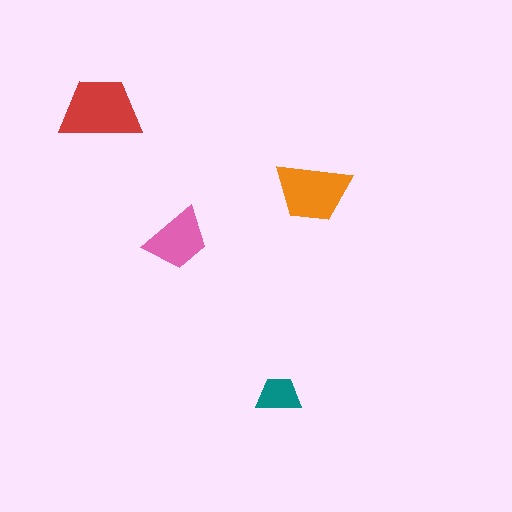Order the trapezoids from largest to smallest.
the red one, the orange one, the pink one, the teal one.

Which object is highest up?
The red trapezoid is topmost.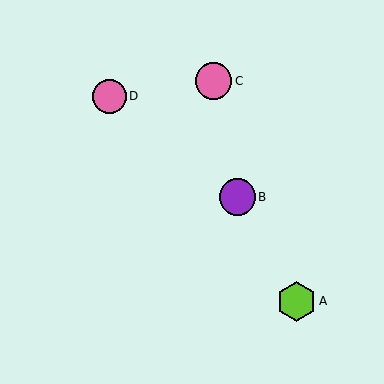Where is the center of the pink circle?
The center of the pink circle is at (109, 96).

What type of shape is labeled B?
Shape B is a purple circle.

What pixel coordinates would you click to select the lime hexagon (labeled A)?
Click at (297, 301) to select the lime hexagon A.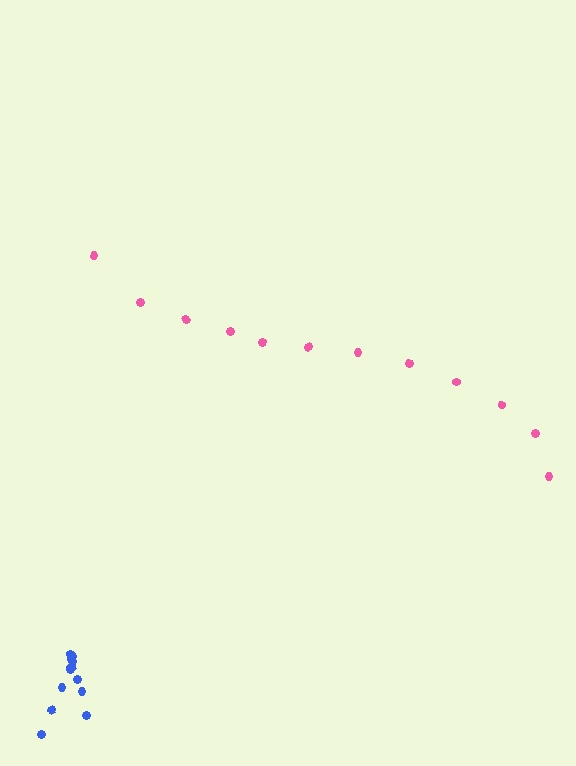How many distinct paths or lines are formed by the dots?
There are 2 distinct paths.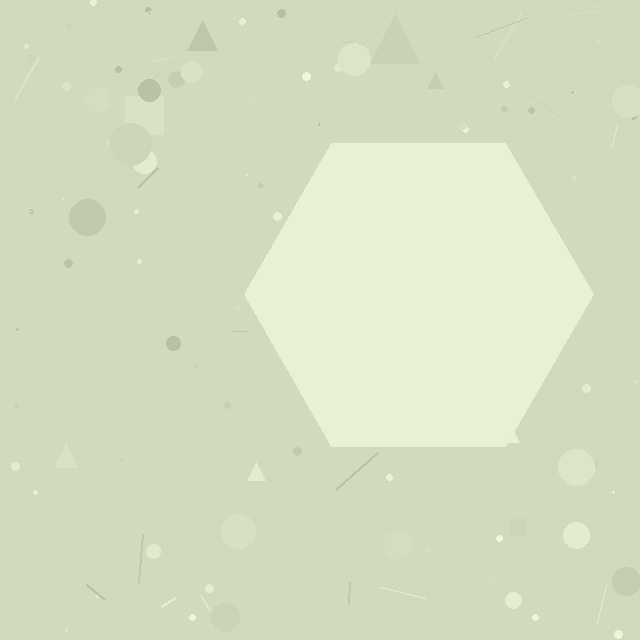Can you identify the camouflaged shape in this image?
The camouflaged shape is a hexagon.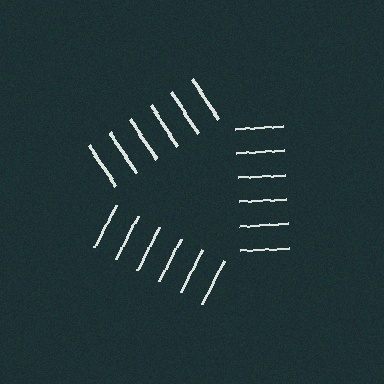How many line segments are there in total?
18 — 6 along each of the 3 edges.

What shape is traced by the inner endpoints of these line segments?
An illusory triangle — the line segments terminate on its edges but no continuous stroke is drawn.